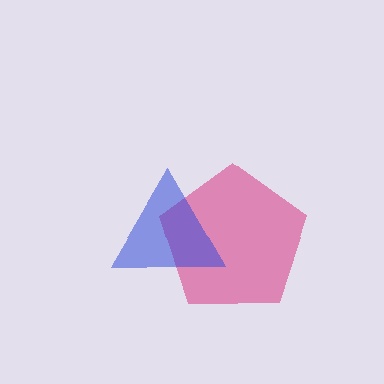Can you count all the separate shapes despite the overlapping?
Yes, there are 2 separate shapes.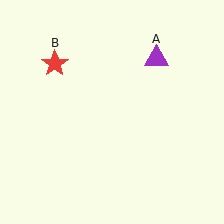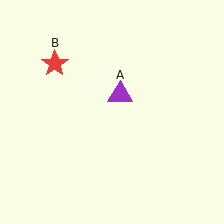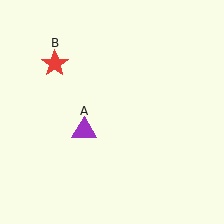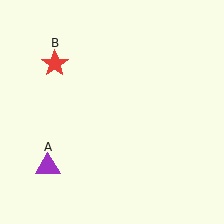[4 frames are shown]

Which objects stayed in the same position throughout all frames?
Red star (object B) remained stationary.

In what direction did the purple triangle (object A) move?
The purple triangle (object A) moved down and to the left.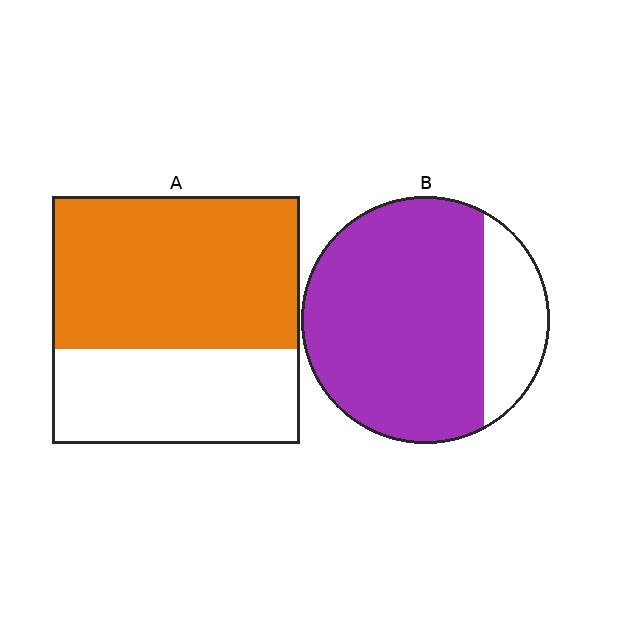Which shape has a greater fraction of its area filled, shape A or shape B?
Shape B.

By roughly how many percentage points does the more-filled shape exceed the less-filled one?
By roughly 15 percentage points (B over A).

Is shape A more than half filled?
Yes.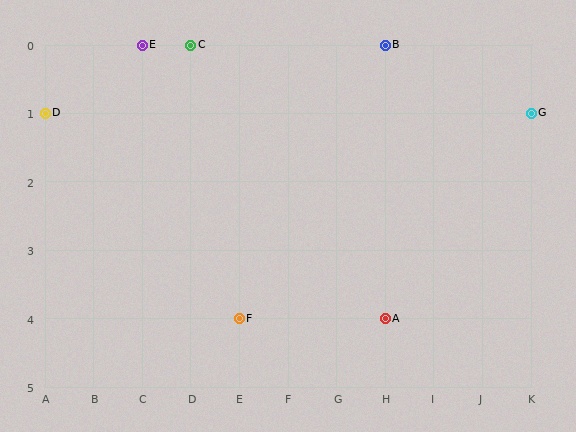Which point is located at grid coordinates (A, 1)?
Point D is at (A, 1).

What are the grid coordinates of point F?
Point F is at grid coordinates (E, 4).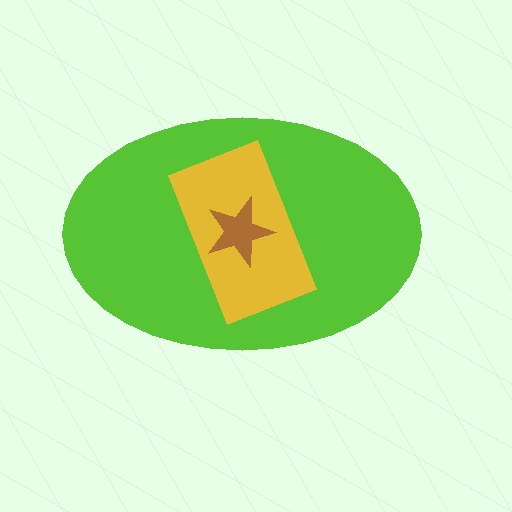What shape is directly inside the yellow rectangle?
The brown star.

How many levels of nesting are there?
3.